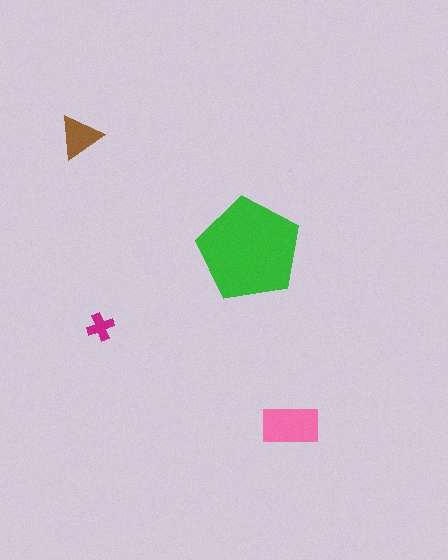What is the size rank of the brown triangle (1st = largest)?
3rd.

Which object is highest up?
The brown triangle is topmost.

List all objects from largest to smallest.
The green pentagon, the pink rectangle, the brown triangle, the magenta cross.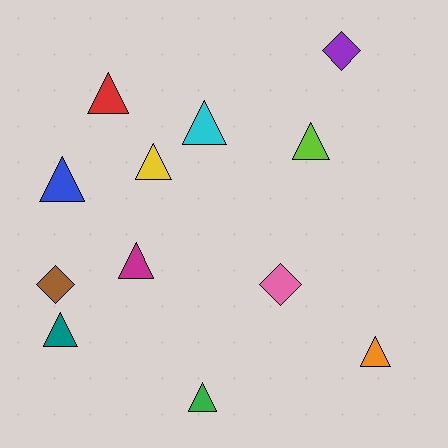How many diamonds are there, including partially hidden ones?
There are 3 diamonds.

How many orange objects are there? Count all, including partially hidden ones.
There is 1 orange object.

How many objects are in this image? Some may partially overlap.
There are 12 objects.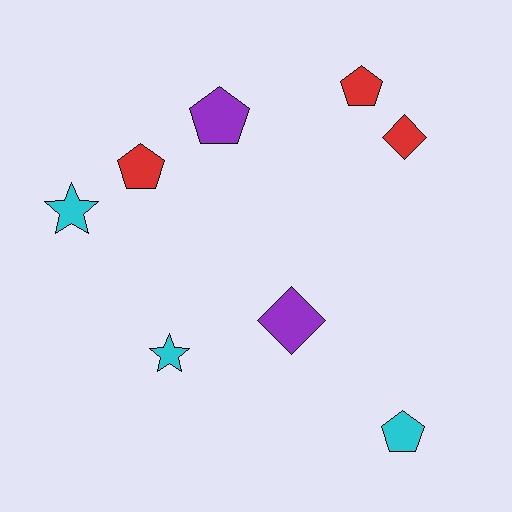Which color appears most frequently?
Cyan, with 3 objects.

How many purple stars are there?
There are no purple stars.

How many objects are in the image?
There are 8 objects.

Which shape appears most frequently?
Pentagon, with 4 objects.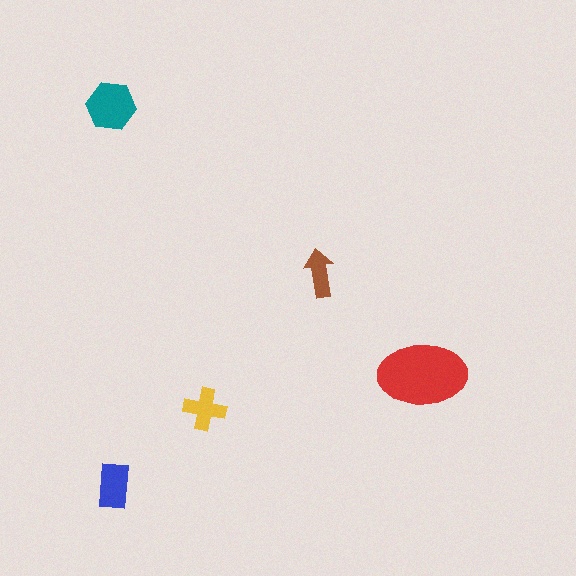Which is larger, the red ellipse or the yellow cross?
The red ellipse.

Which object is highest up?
The teal hexagon is topmost.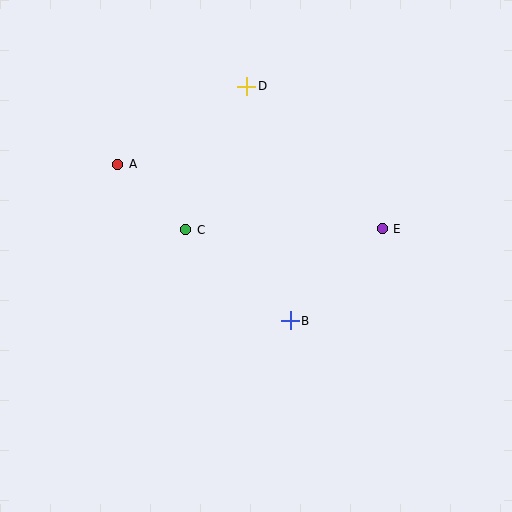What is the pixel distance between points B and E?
The distance between B and E is 130 pixels.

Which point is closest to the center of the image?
Point B at (290, 321) is closest to the center.